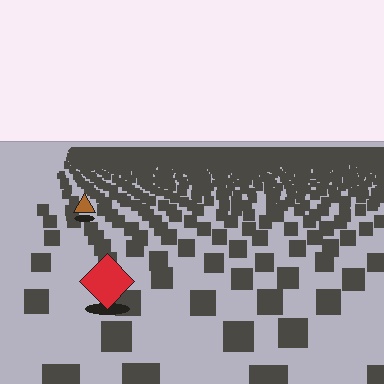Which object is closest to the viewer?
The red diamond is closest. The texture marks near it are larger and more spread out.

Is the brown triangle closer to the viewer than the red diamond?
No. The red diamond is closer — you can tell from the texture gradient: the ground texture is coarser near it.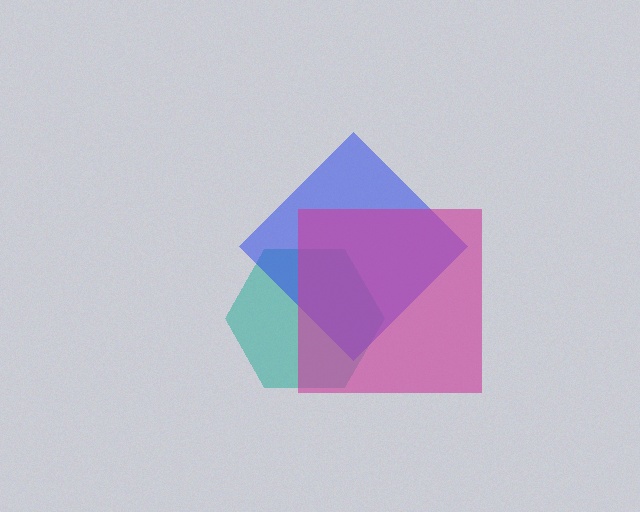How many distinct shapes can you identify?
There are 3 distinct shapes: a teal hexagon, a blue diamond, a magenta square.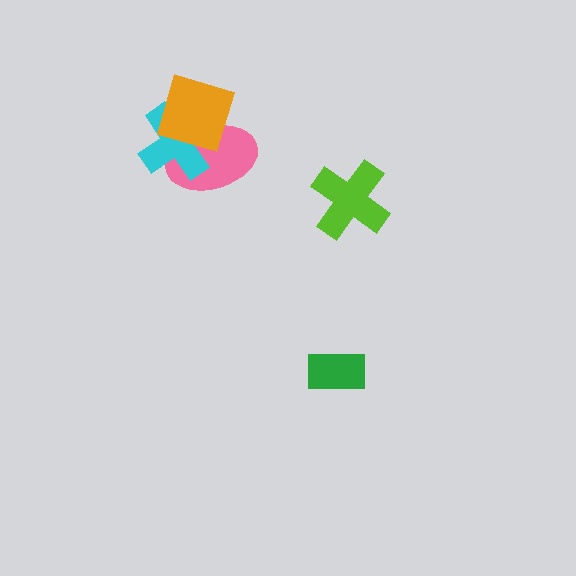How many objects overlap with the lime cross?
0 objects overlap with the lime cross.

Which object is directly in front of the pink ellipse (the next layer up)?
The cyan cross is directly in front of the pink ellipse.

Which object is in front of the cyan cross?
The orange diamond is in front of the cyan cross.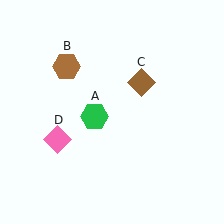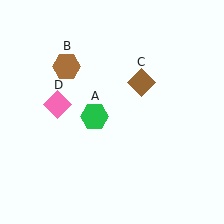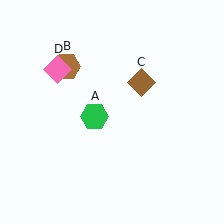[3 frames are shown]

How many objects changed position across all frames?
1 object changed position: pink diamond (object D).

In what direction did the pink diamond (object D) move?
The pink diamond (object D) moved up.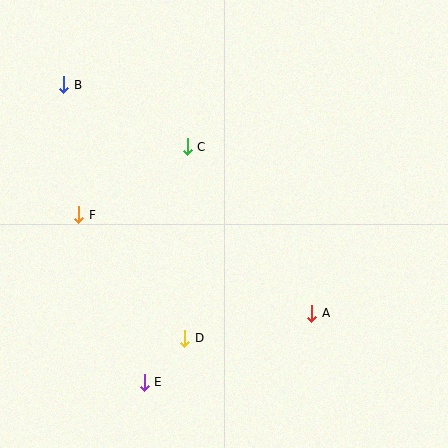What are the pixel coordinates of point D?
Point D is at (185, 338).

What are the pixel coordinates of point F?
Point F is at (79, 215).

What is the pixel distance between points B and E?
The distance between B and E is 308 pixels.